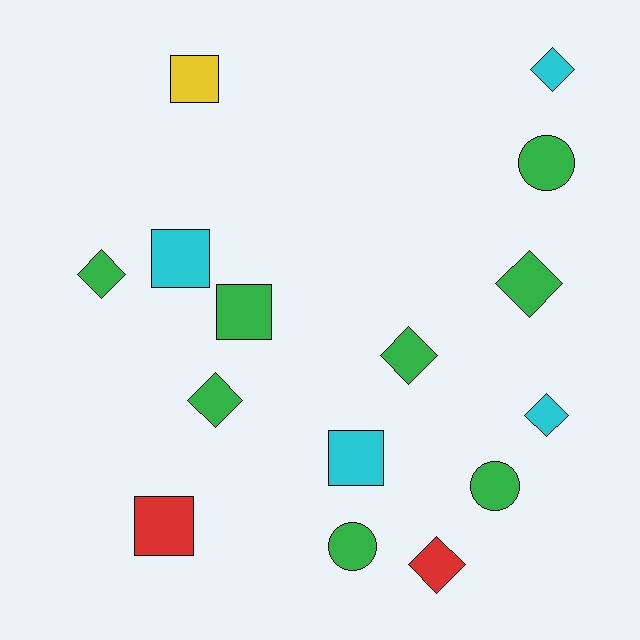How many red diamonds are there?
There is 1 red diamond.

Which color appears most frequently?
Green, with 8 objects.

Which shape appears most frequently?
Diamond, with 7 objects.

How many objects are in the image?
There are 15 objects.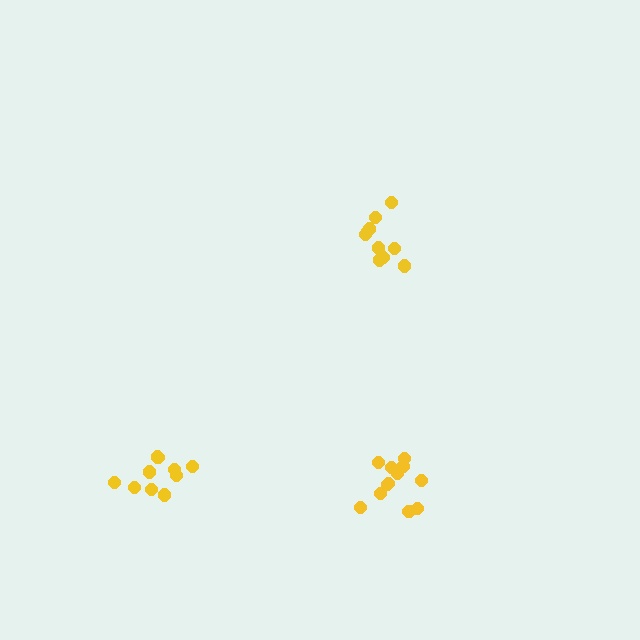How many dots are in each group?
Group 1: 10 dots, Group 2: 10 dots, Group 3: 12 dots (32 total).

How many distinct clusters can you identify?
There are 3 distinct clusters.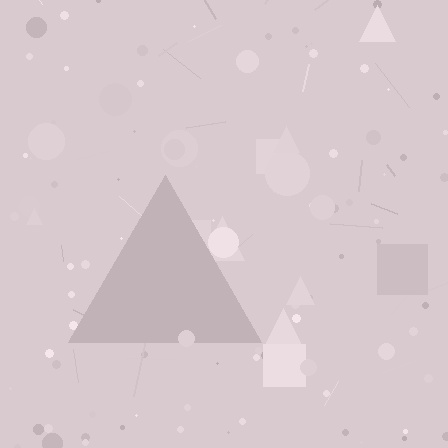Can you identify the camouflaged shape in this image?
The camouflaged shape is a triangle.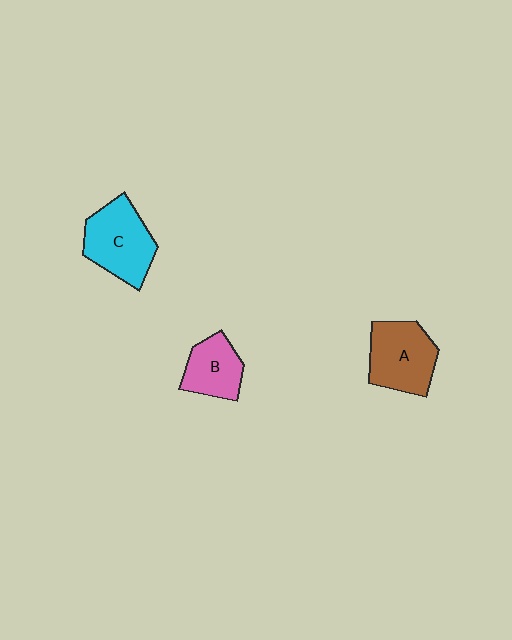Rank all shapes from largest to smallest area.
From largest to smallest: C (cyan), A (brown), B (pink).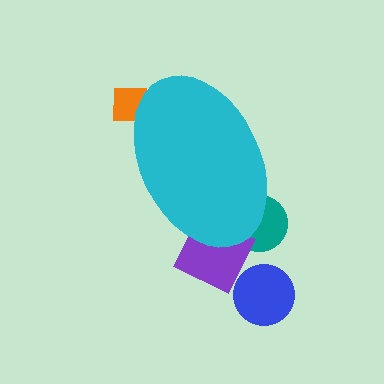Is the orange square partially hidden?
Yes, the orange square is partially hidden behind the cyan ellipse.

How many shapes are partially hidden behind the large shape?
3 shapes are partially hidden.